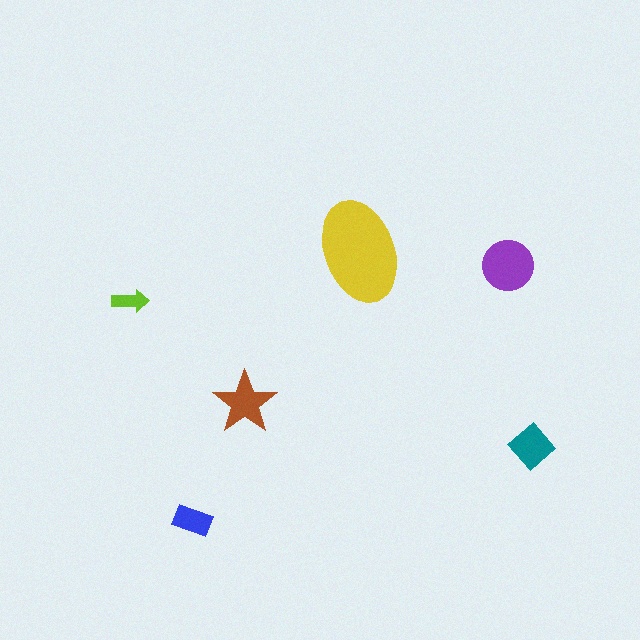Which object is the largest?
The yellow ellipse.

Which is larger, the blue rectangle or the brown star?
The brown star.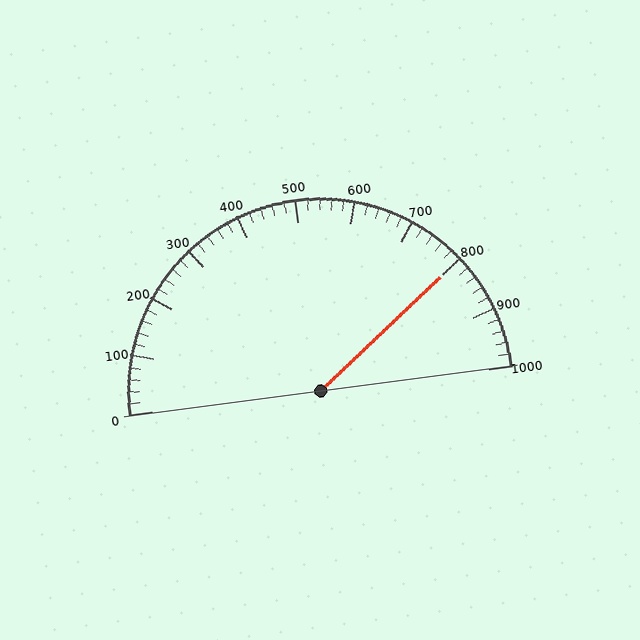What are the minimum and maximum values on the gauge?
The gauge ranges from 0 to 1000.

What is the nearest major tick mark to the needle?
The nearest major tick mark is 800.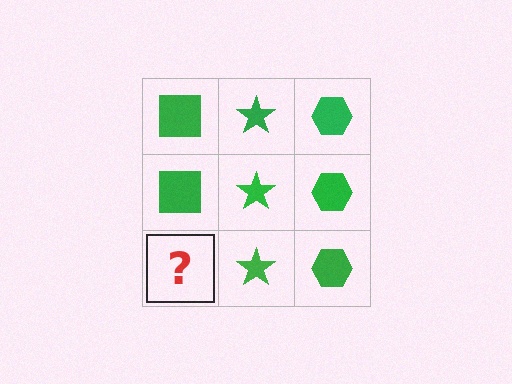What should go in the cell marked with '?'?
The missing cell should contain a green square.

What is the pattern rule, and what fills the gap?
The rule is that each column has a consistent shape. The gap should be filled with a green square.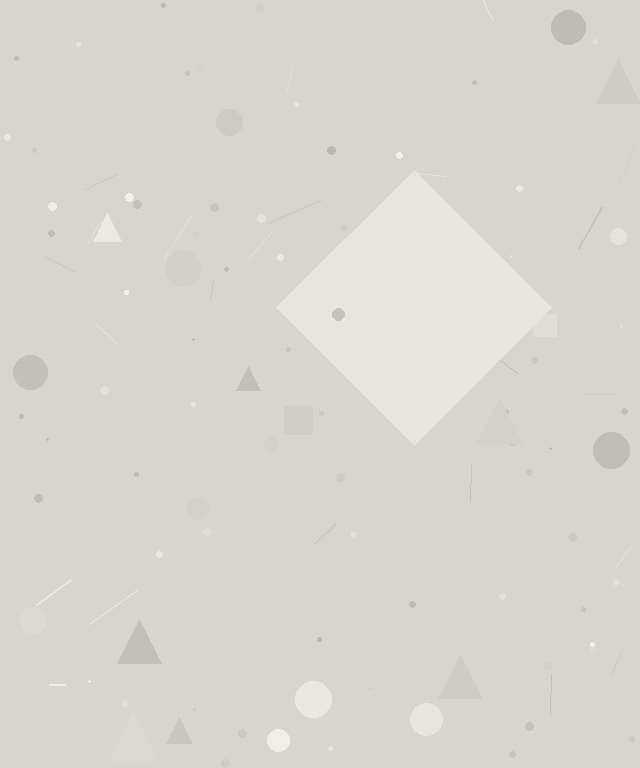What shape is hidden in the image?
A diamond is hidden in the image.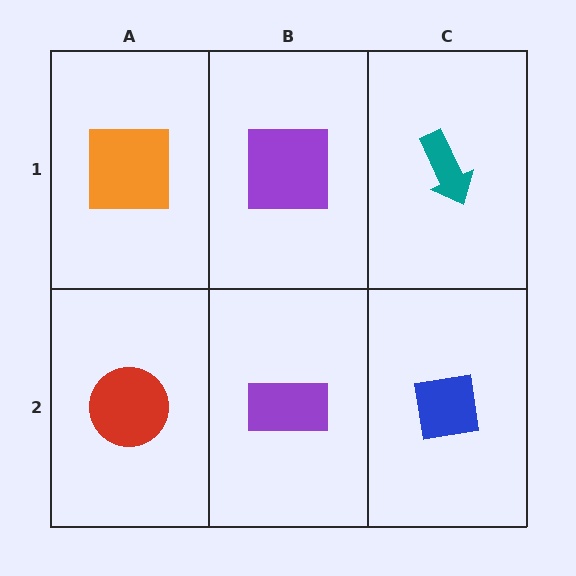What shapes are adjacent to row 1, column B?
A purple rectangle (row 2, column B), an orange square (row 1, column A), a teal arrow (row 1, column C).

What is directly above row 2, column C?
A teal arrow.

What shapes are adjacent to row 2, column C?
A teal arrow (row 1, column C), a purple rectangle (row 2, column B).